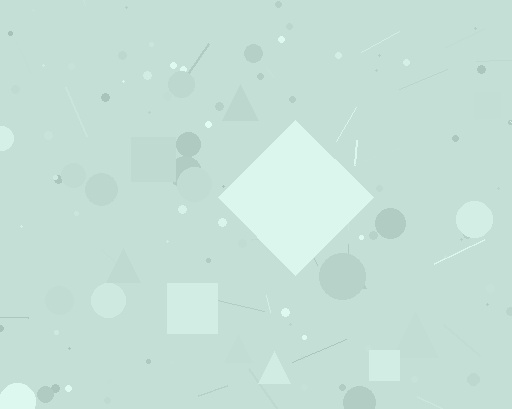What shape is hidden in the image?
A diamond is hidden in the image.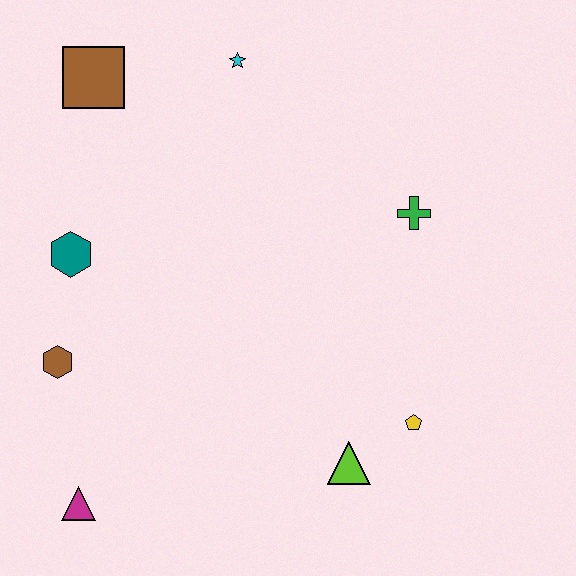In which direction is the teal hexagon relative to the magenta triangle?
The teal hexagon is above the magenta triangle.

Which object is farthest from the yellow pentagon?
The brown square is farthest from the yellow pentagon.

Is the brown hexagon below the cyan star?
Yes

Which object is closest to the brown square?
The cyan star is closest to the brown square.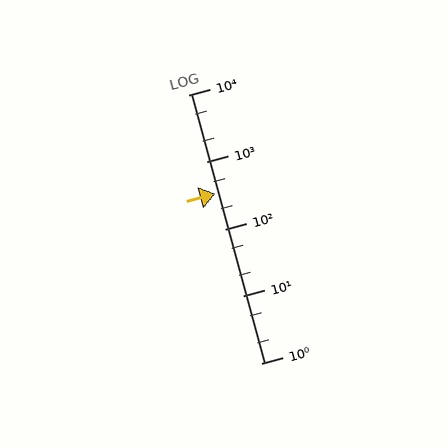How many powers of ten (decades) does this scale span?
The scale spans 4 decades, from 1 to 10000.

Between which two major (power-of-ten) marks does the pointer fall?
The pointer is between 100 and 1000.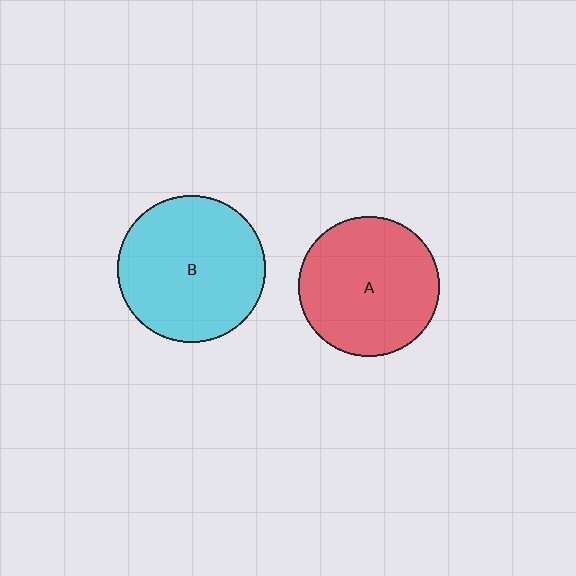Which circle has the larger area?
Circle B (cyan).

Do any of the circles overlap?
No, none of the circles overlap.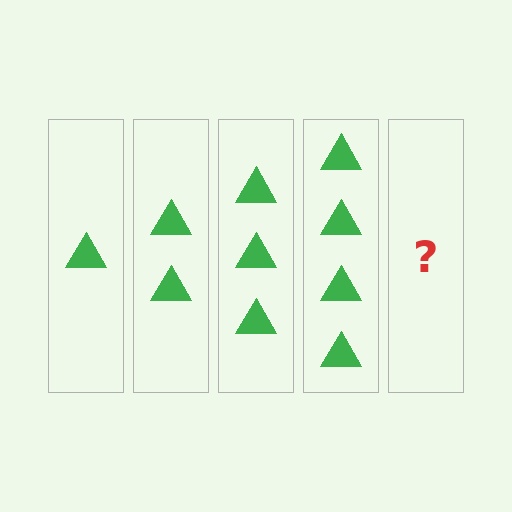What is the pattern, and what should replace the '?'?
The pattern is that each step adds one more triangle. The '?' should be 5 triangles.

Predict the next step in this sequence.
The next step is 5 triangles.